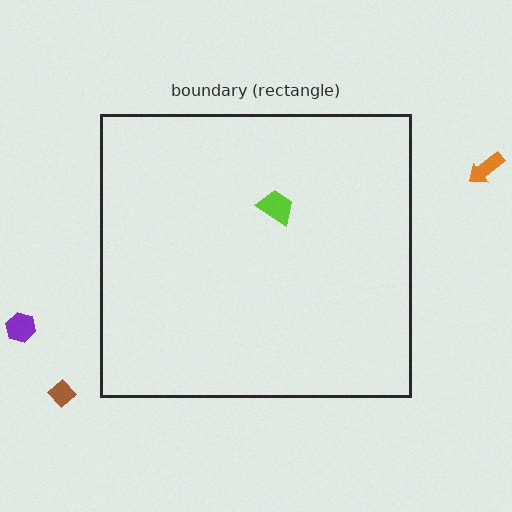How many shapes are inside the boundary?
1 inside, 3 outside.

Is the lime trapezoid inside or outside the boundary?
Inside.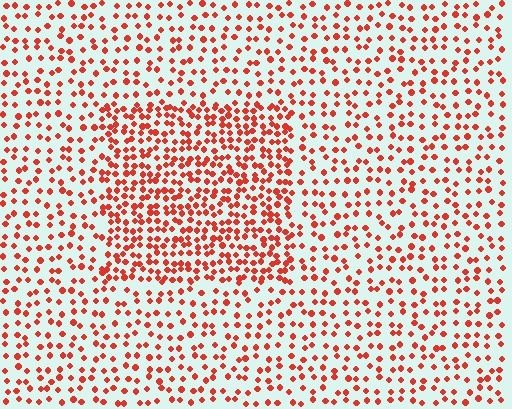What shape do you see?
I see a rectangle.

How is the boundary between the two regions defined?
The boundary is defined by a change in element density (approximately 1.9x ratio). All elements are the same color, size, and shape.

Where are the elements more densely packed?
The elements are more densely packed inside the rectangle boundary.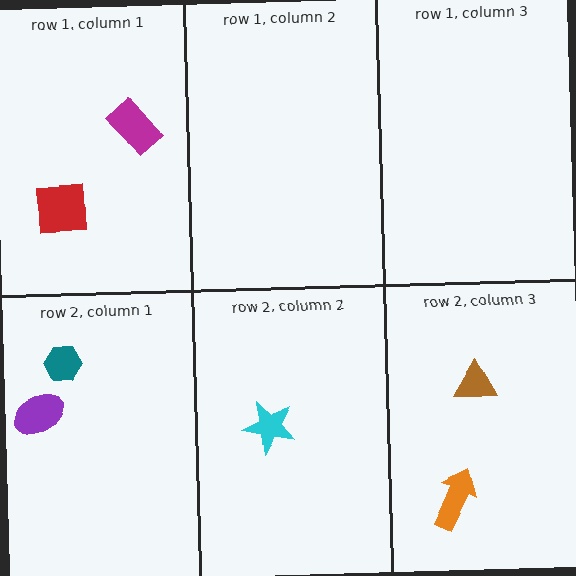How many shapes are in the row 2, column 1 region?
2.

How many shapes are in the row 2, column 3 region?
2.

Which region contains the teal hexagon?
The row 2, column 1 region.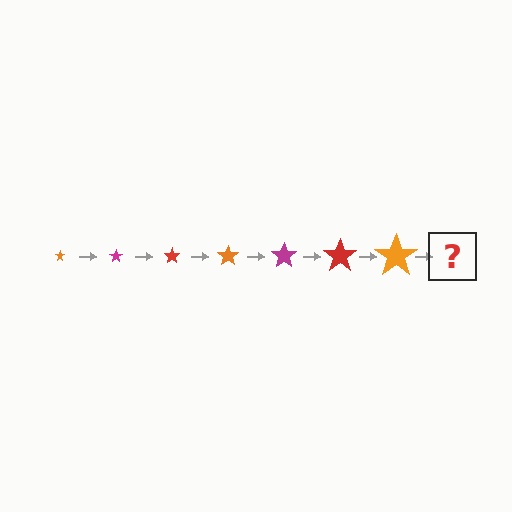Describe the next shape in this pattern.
It should be a magenta star, larger than the previous one.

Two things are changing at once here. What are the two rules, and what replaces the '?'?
The two rules are that the star grows larger each step and the color cycles through orange, magenta, and red. The '?' should be a magenta star, larger than the previous one.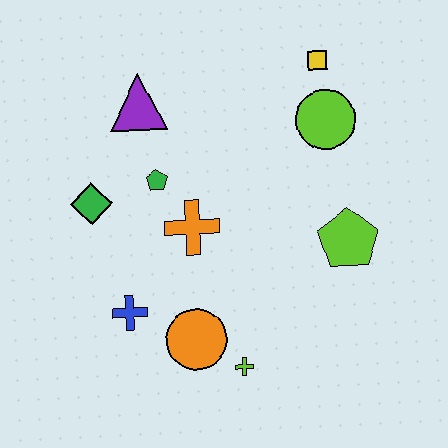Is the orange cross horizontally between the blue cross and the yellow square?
Yes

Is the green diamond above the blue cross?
Yes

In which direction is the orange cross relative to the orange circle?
The orange cross is above the orange circle.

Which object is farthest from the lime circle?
The blue cross is farthest from the lime circle.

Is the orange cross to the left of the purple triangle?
No